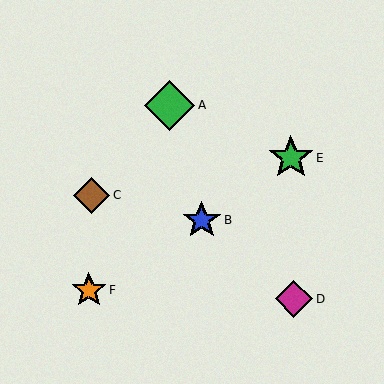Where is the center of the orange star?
The center of the orange star is at (89, 290).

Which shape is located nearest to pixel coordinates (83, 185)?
The brown diamond (labeled C) at (92, 195) is nearest to that location.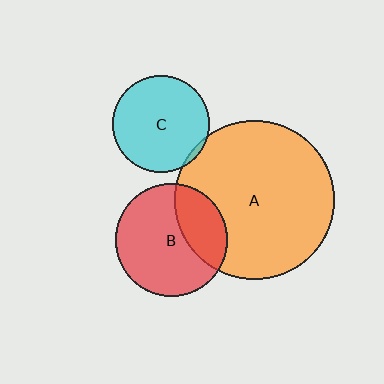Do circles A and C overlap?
Yes.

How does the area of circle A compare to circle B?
Approximately 2.0 times.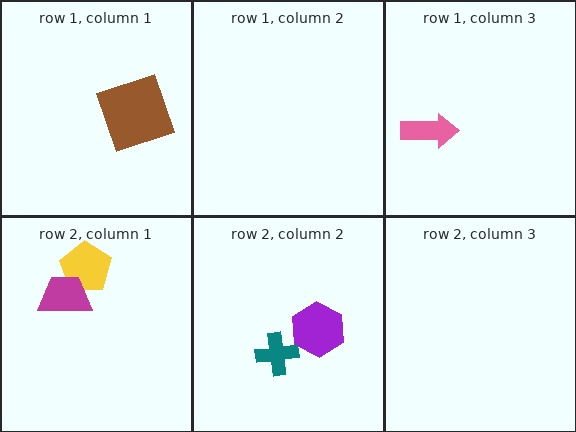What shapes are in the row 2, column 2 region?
The purple hexagon, the teal cross.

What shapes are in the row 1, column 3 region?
The pink arrow.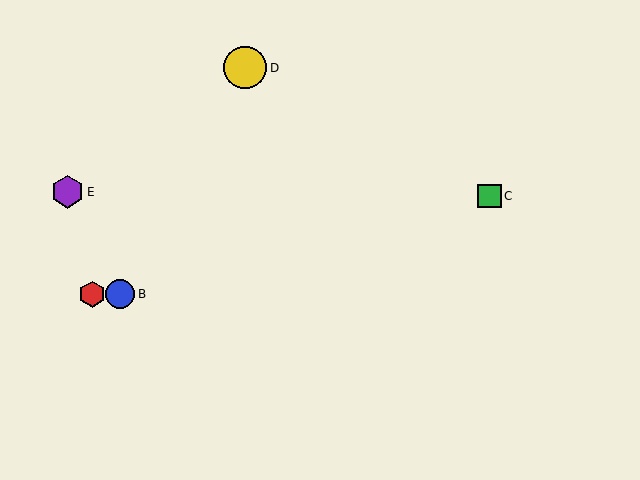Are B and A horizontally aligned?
Yes, both are at y≈294.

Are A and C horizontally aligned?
No, A is at y≈294 and C is at y≈196.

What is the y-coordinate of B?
Object B is at y≈294.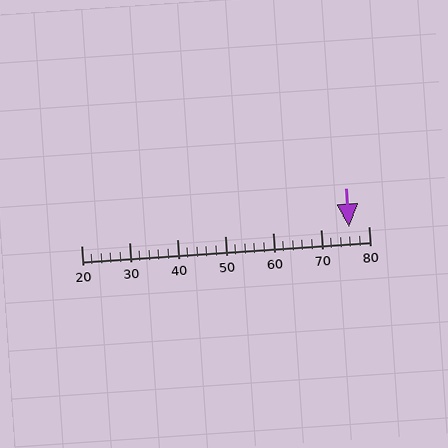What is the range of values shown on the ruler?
The ruler shows values from 20 to 80.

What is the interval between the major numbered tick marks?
The major tick marks are spaced 10 units apart.